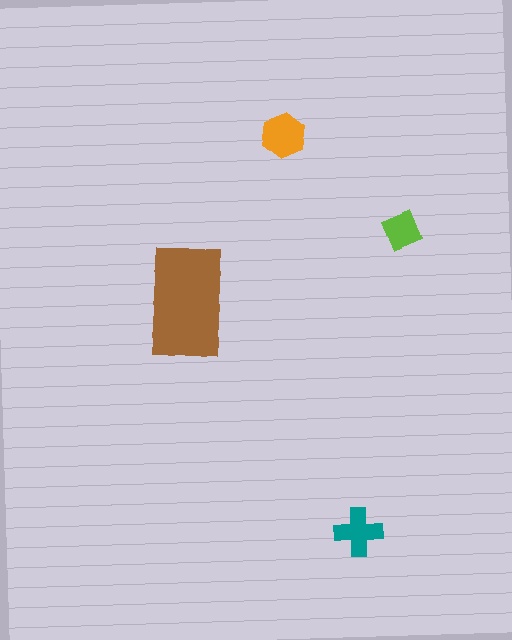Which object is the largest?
The brown rectangle.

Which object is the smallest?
The lime diamond.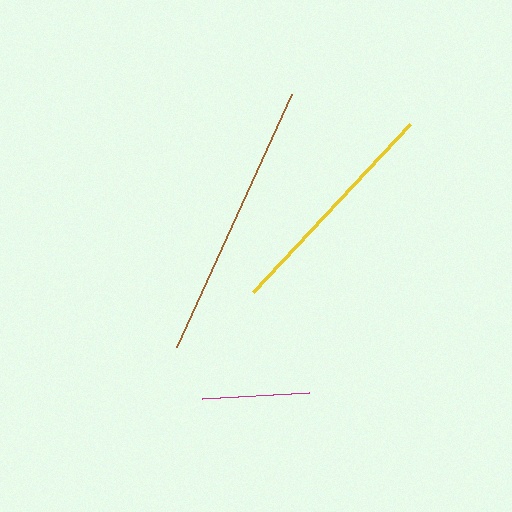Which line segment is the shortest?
The magenta line is the shortest at approximately 107 pixels.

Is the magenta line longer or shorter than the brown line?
The brown line is longer than the magenta line.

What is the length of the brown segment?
The brown segment is approximately 278 pixels long.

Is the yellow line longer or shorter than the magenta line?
The yellow line is longer than the magenta line.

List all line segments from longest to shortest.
From longest to shortest: brown, yellow, magenta.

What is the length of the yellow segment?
The yellow segment is approximately 231 pixels long.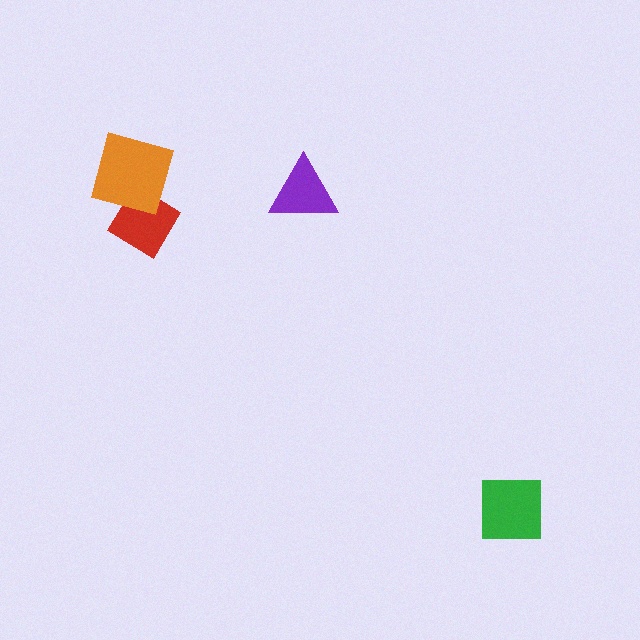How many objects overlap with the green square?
0 objects overlap with the green square.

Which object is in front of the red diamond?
The orange diamond is in front of the red diamond.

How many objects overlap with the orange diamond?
1 object overlaps with the orange diamond.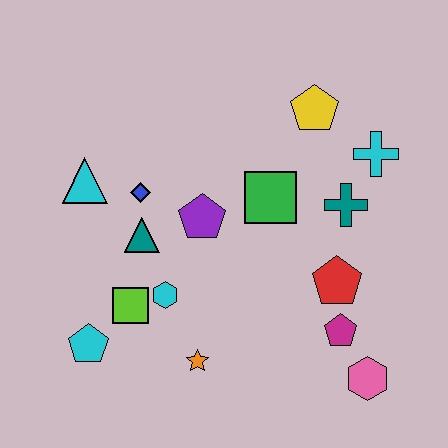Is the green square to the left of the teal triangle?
No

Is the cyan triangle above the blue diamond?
Yes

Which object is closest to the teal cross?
The cyan cross is closest to the teal cross.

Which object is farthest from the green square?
The cyan pentagon is farthest from the green square.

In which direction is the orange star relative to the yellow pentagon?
The orange star is below the yellow pentagon.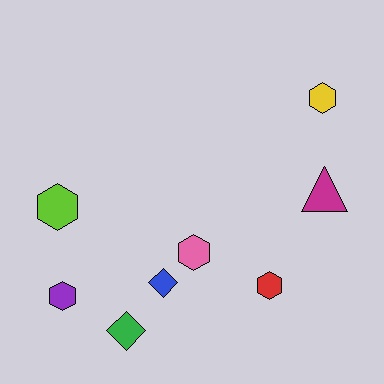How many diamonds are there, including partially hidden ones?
There are 2 diamonds.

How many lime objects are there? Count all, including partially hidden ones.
There is 1 lime object.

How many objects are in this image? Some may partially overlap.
There are 8 objects.